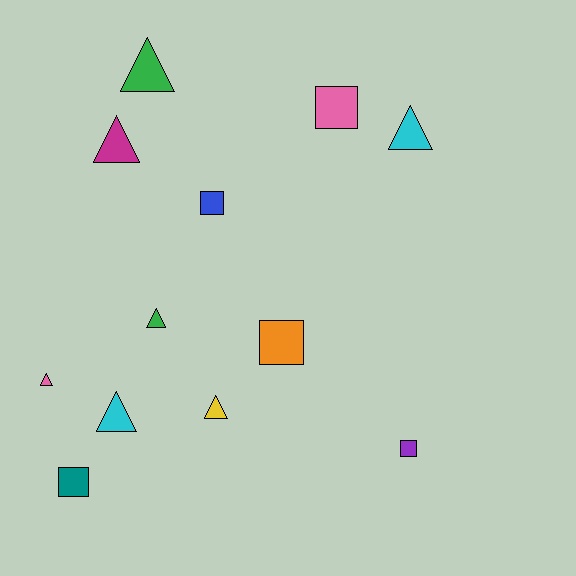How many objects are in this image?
There are 12 objects.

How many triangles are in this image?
There are 7 triangles.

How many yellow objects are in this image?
There is 1 yellow object.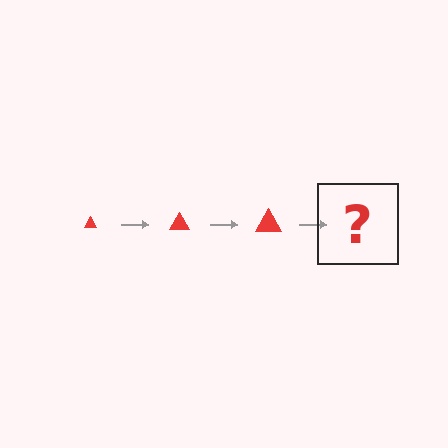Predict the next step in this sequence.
The next step is a red triangle, larger than the previous one.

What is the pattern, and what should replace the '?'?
The pattern is that the triangle gets progressively larger each step. The '?' should be a red triangle, larger than the previous one.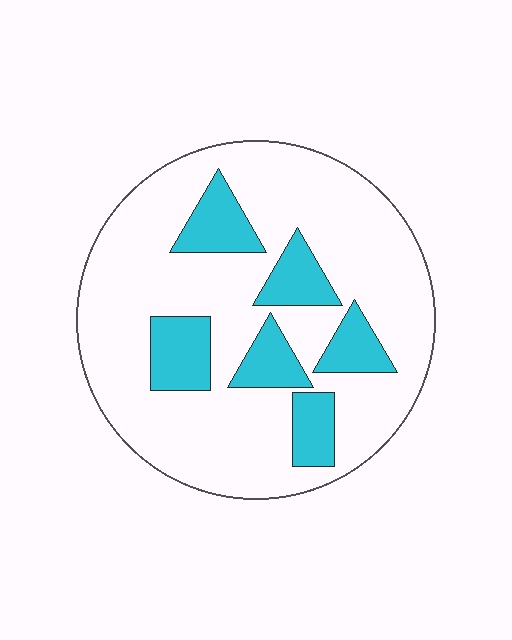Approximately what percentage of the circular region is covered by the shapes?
Approximately 20%.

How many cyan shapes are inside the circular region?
6.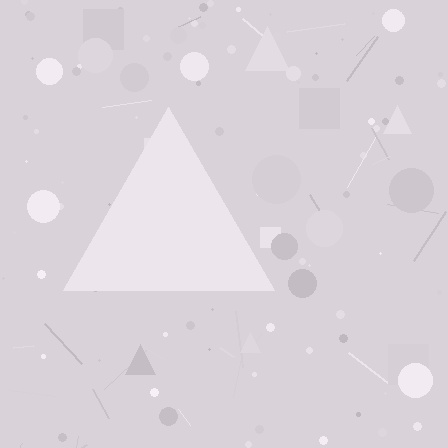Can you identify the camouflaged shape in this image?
The camouflaged shape is a triangle.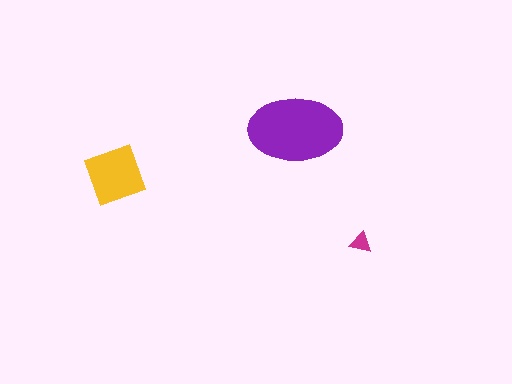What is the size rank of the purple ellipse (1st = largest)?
1st.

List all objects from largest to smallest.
The purple ellipse, the yellow square, the magenta triangle.